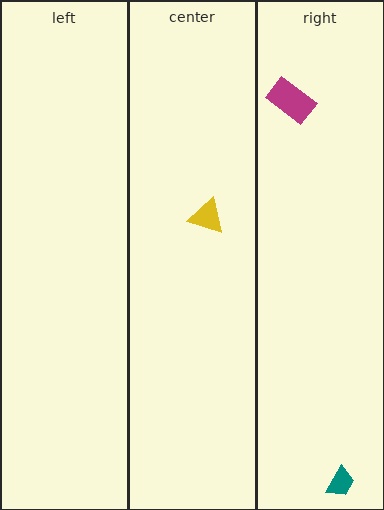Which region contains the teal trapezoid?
The right region.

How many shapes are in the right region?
2.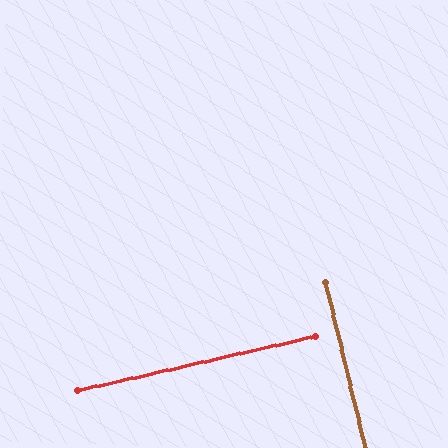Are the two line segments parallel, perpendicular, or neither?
Perpendicular — they meet at approximately 89°.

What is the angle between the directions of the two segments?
Approximately 89 degrees.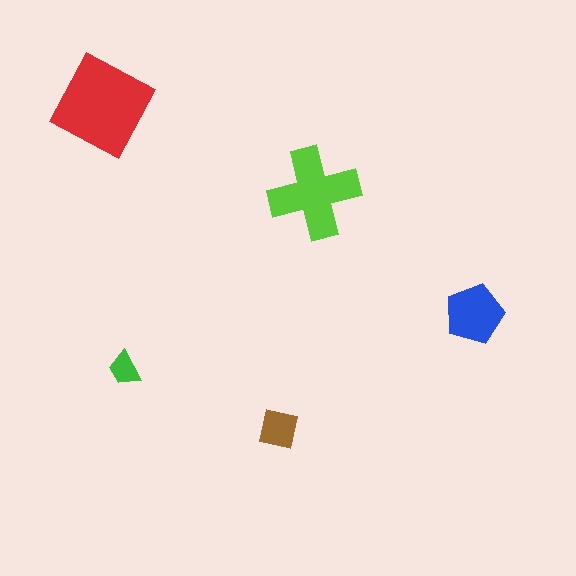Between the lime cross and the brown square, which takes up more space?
The lime cross.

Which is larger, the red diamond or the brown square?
The red diamond.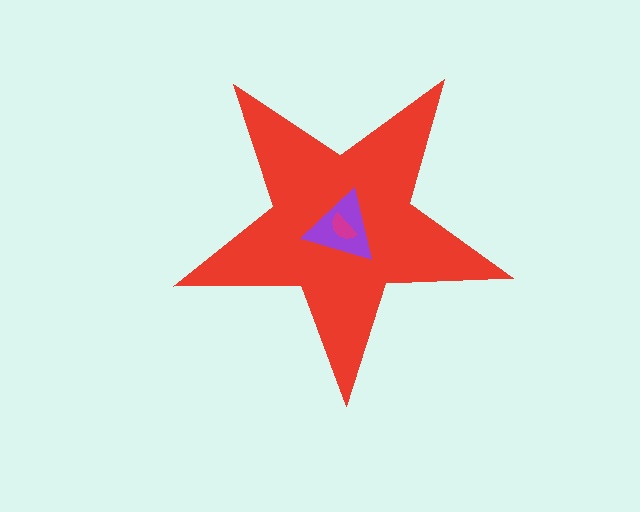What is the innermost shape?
The magenta semicircle.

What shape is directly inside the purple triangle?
The magenta semicircle.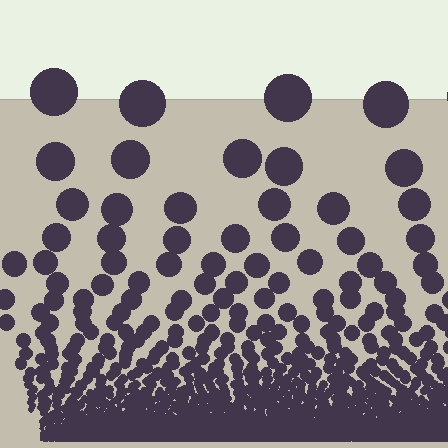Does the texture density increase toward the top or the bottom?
Density increases toward the bottom.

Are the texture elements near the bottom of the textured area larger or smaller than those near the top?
Smaller. The gradient is inverted — elements near the bottom are smaller and denser.